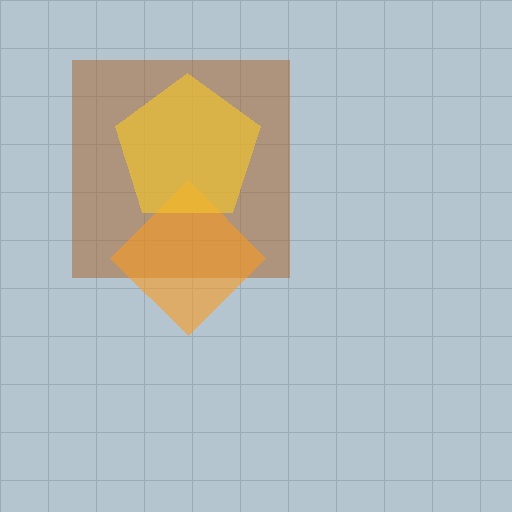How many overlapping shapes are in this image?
There are 3 overlapping shapes in the image.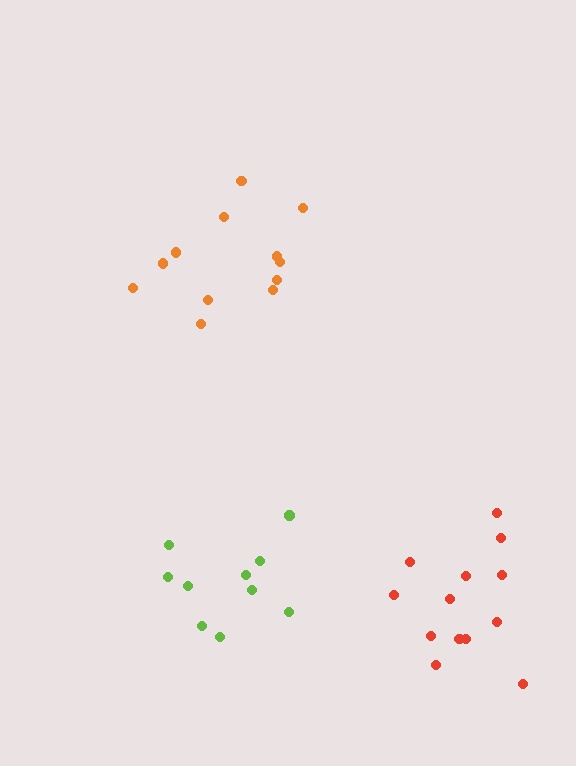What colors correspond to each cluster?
The clusters are colored: orange, red, lime.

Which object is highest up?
The orange cluster is topmost.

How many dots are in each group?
Group 1: 12 dots, Group 2: 13 dots, Group 3: 10 dots (35 total).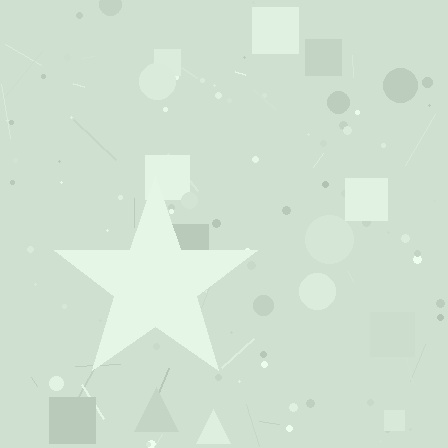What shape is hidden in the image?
A star is hidden in the image.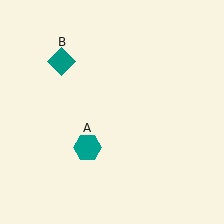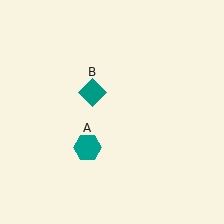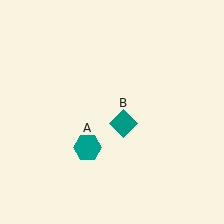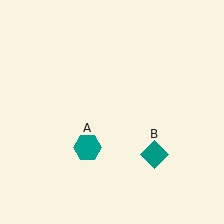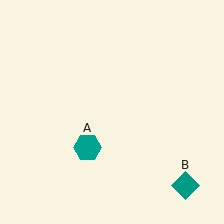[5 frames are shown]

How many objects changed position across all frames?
1 object changed position: teal diamond (object B).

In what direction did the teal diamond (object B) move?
The teal diamond (object B) moved down and to the right.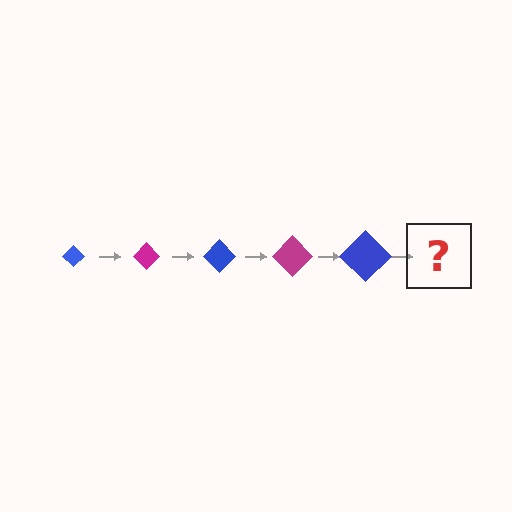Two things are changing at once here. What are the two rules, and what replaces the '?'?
The two rules are that the diamond grows larger each step and the color cycles through blue and magenta. The '?' should be a magenta diamond, larger than the previous one.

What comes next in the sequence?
The next element should be a magenta diamond, larger than the previous one.